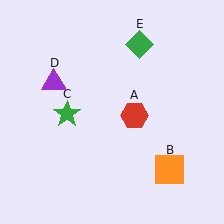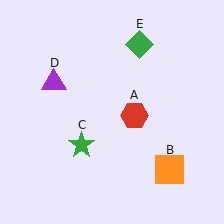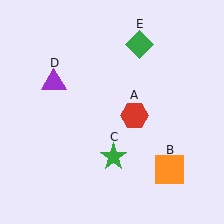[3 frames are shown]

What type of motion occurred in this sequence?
The green star (object C) rotated counterclockwise around the center of the scene.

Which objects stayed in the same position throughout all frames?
Red hexagon (object A) and orange square (object B) and purple triangle (object D) and green diamond (object E) remained stationary.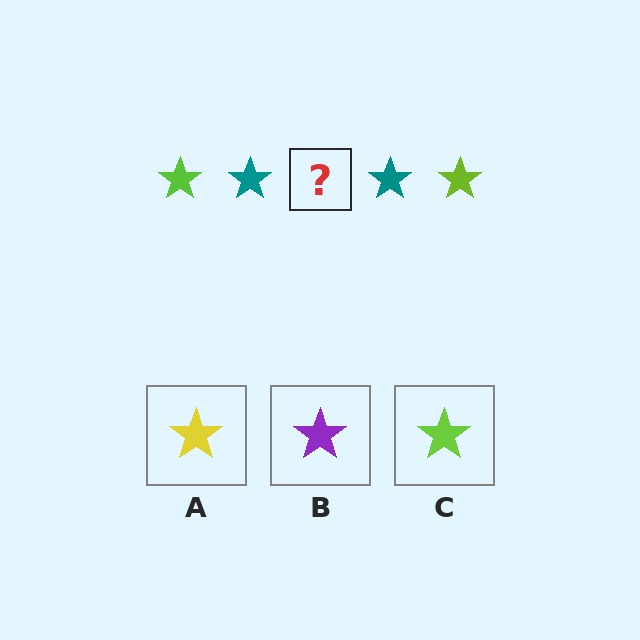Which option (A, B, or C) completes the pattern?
C.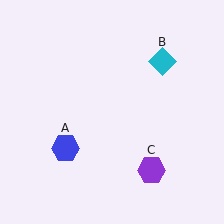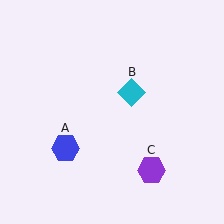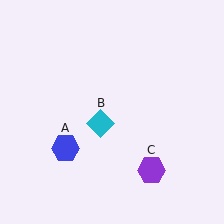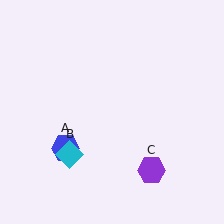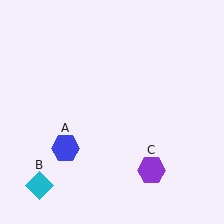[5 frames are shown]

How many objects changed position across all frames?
1 object changed position: cyan diamond (object B).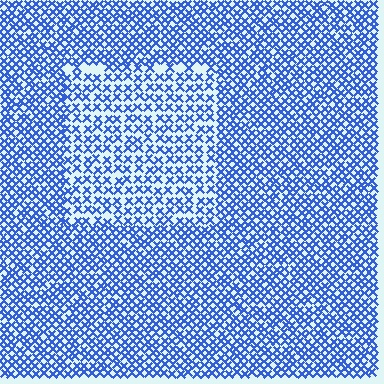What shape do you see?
I see a rectangle.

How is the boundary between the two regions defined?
The boundary is defined by a change in element density (approximately 1.6x ratio). All elements are the same color, size, and shape.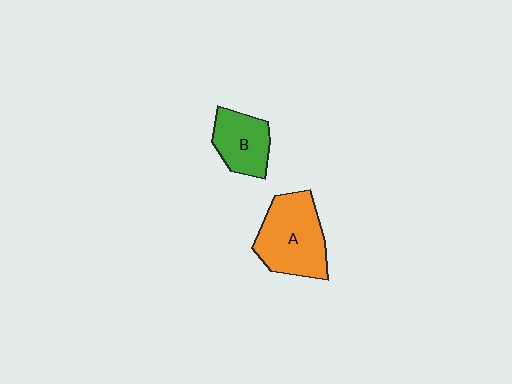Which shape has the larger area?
Shape A (orange).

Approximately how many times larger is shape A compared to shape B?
Approximately 1.6 times.